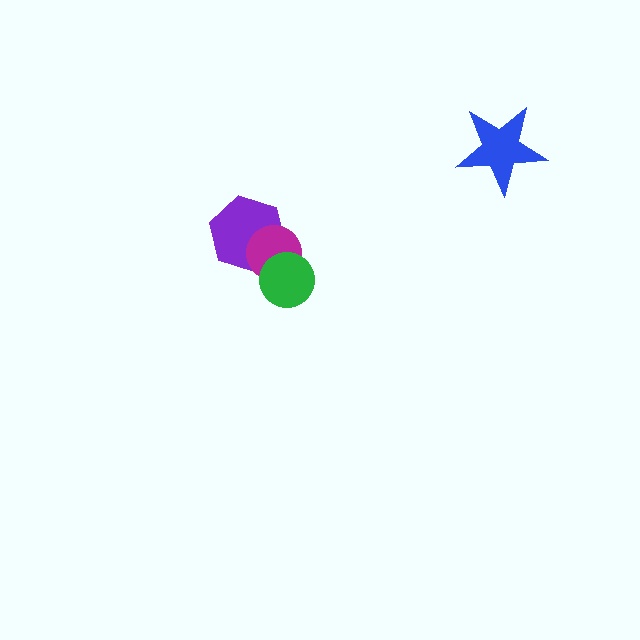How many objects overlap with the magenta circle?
2 objects overlap with the magenta circle.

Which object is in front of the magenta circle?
The green circle is in front of the magenta circle.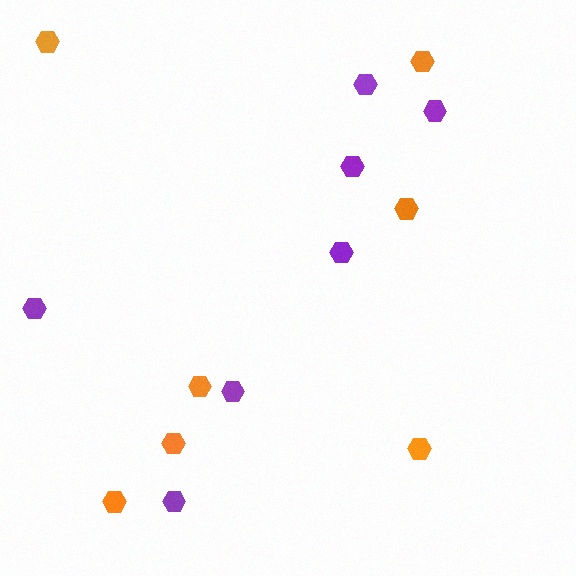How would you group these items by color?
There are 2 groups: one group of purple hexagons (7) and one group of orange hexagons (7).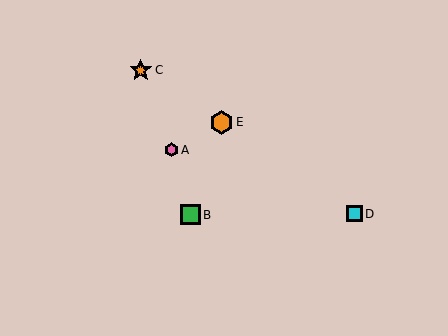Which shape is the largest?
The orange hexagon (labeled E) is the largest.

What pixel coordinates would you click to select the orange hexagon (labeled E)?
Click at (221, 122) to select the orange hexagon E.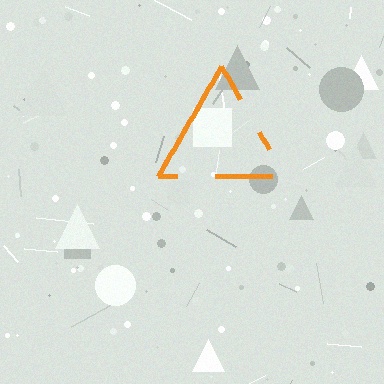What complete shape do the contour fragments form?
The contour fragments form a triangle.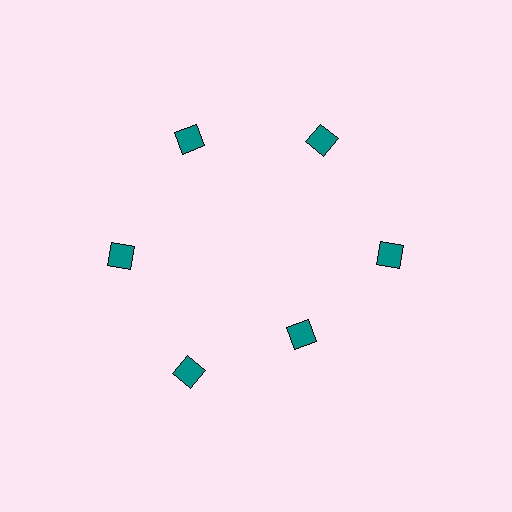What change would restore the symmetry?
The symmetry would be restored by moving it outward, back onto the ring so that all 6 diamonds sit at equal angles and equal distance from the center.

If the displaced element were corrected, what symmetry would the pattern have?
It would have 6-fold rotational symmetry — the pattern would map onto itself every 60 degrees.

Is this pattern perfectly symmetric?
No. The 6 teal diamonds are arranged in a ring, but one element near the 5 o'clock position is pulled inward toward the center, breaking the 6-fold rotational symmetry.